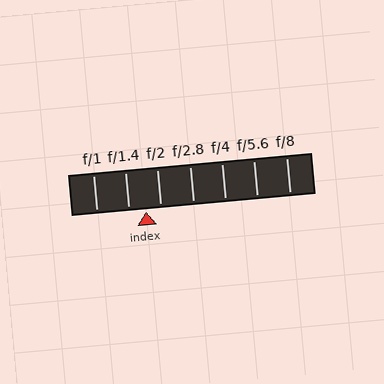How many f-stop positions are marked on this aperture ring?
There are 7 f-stop positions marked.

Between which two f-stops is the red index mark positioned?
The index mark is between f/1.4 and f/2.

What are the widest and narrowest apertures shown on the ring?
The widest aperture shown is f/1 and the narrowest is f/8.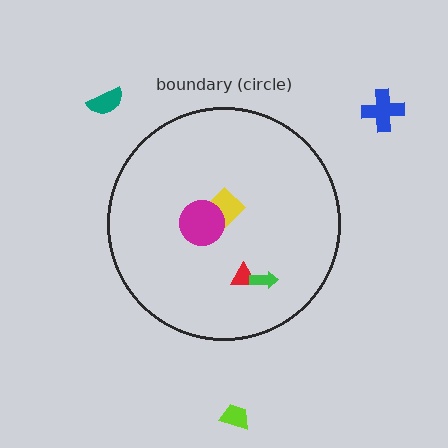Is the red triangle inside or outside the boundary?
Inside.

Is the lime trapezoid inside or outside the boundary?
Outside.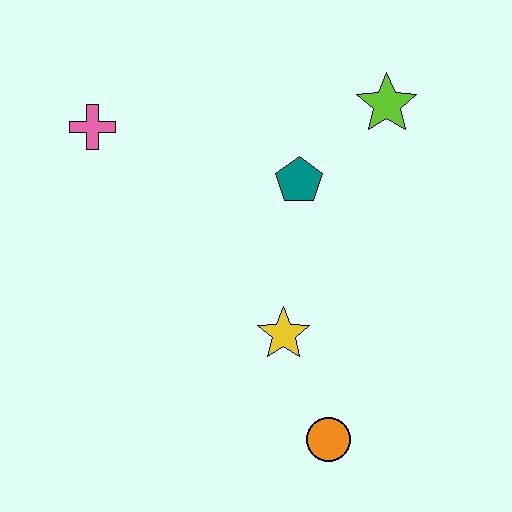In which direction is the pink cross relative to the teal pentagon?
The pink cross is to the left of the teal pentagon.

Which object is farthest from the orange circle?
The pink cross is farthest from the orange circle.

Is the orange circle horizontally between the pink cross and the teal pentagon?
No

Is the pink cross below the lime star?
Yes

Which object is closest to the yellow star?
The orange circle is closest to the yellow star.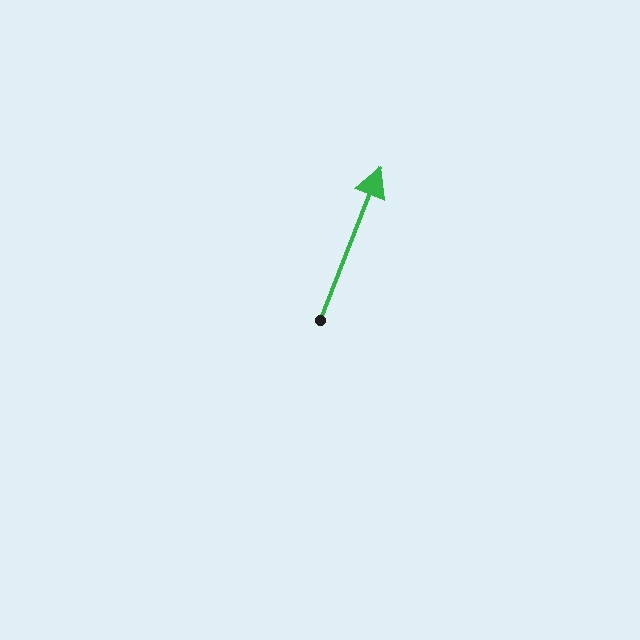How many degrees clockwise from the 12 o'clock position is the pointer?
Approximately 21 degrees.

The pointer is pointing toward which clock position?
Roughly 1 o'clock.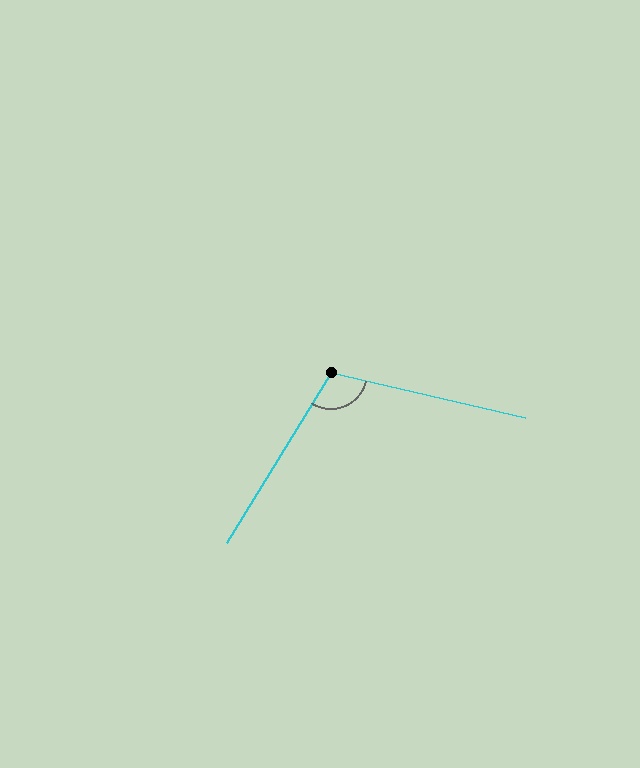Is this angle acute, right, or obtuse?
It is obtuse.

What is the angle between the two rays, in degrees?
Approximately 109 degrees.